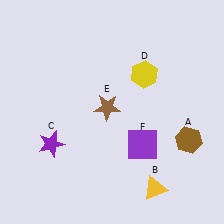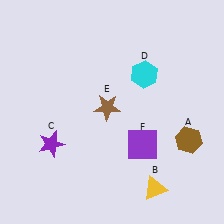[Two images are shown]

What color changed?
The hexagon (D) changed from yellow in Image 1 to cyan in Image 2.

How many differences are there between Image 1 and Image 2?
There is 1 difference between the two images.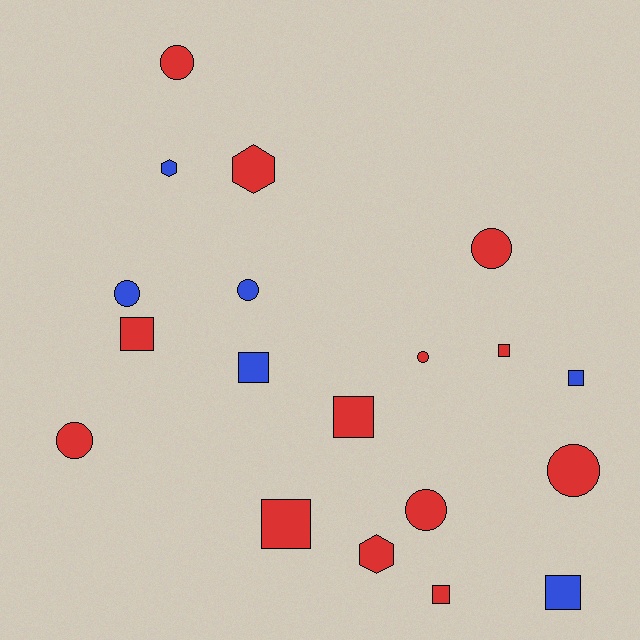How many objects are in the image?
There are 19 objects.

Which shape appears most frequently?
Circle, with 8 objects.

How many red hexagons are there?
There are 2 red hexagons.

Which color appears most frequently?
Red, with 13 objects.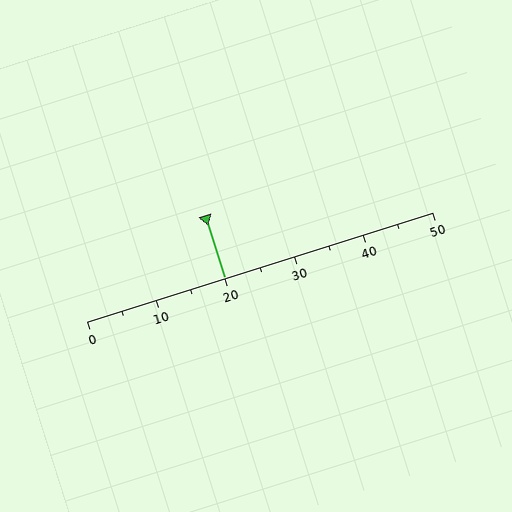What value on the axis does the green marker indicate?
The marker indicates approximately 20.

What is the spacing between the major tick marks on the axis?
The major ticks are spaced 10 apart.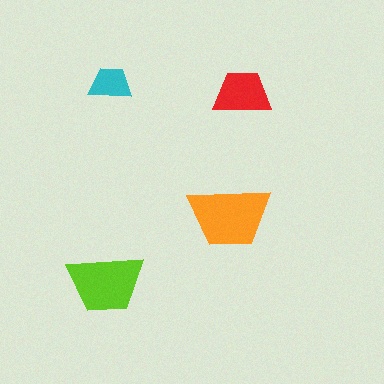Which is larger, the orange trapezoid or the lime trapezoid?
The orange one.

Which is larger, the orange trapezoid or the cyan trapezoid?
The orange one.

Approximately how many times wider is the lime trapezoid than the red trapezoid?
About 1.5 times wider.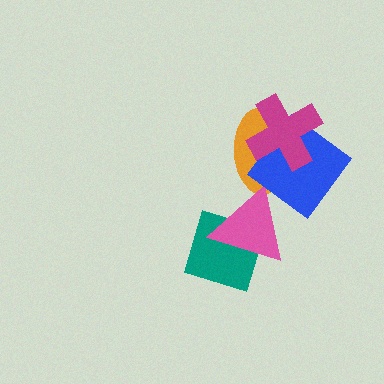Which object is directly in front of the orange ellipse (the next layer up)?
The pink triangle is directly in front of the orange ellipse.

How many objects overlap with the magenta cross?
2 objects overlap with the magenta cross.